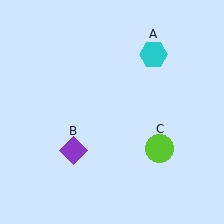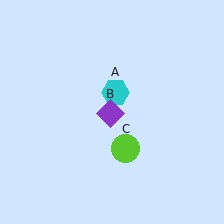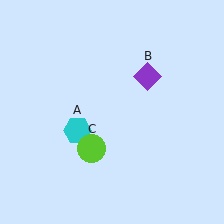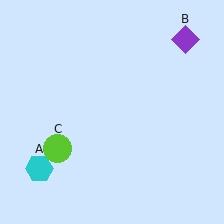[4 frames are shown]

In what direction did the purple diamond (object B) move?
The purple diamond (object B) moved up and to the right.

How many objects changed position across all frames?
3 objects changed position: cyan hexagon (object A), purple diamond (object B), lime circle (object C).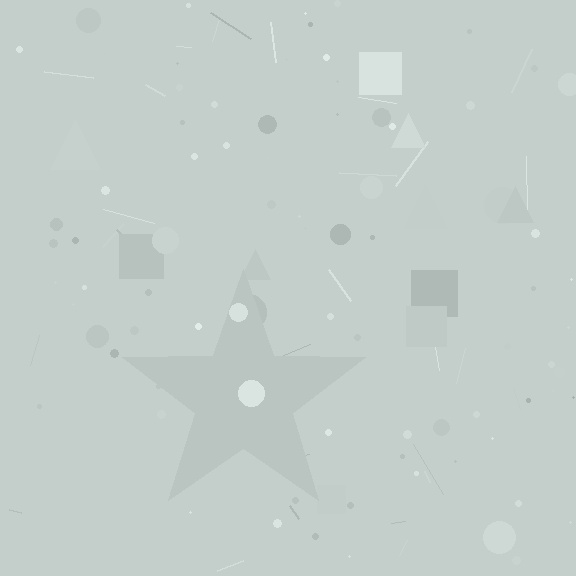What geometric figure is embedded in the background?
A star is embedded in the background.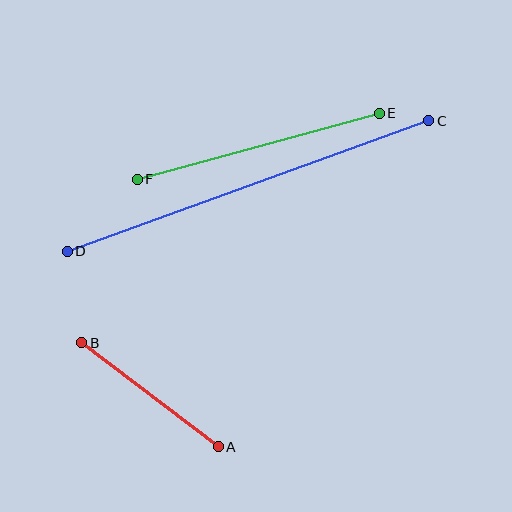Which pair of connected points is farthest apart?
Points C and D are farthest apart.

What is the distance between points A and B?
The distance is approximately 171 pixels.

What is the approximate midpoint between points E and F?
The midpoint is at approximately (258, 146) pixels.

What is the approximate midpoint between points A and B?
The midpoint is at approximately (150, 395) pixels.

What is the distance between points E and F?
The distance is approximately 251 pixels.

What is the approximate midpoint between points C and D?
The midpoint is at approximately (248, 186) pixels.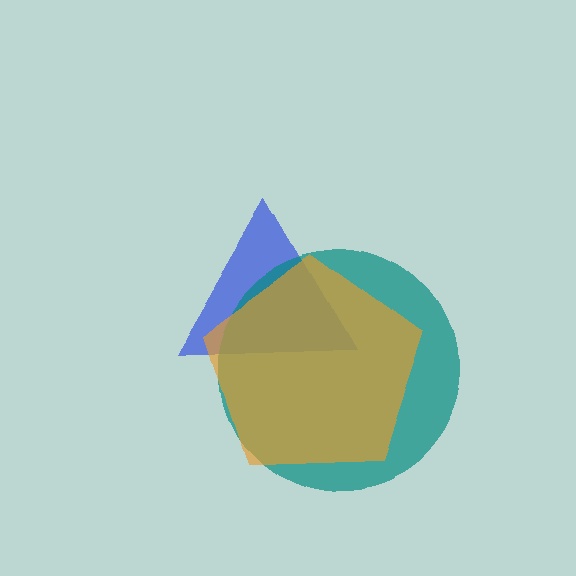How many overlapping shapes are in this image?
There are 3 overlapping shapes in the image.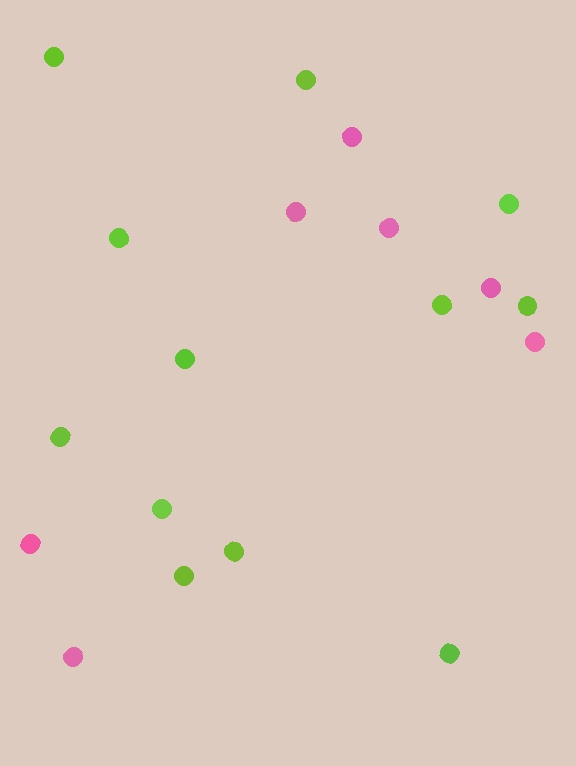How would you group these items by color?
There are 2 groups: one group of lime circles (12) and one group of pink circles (7).